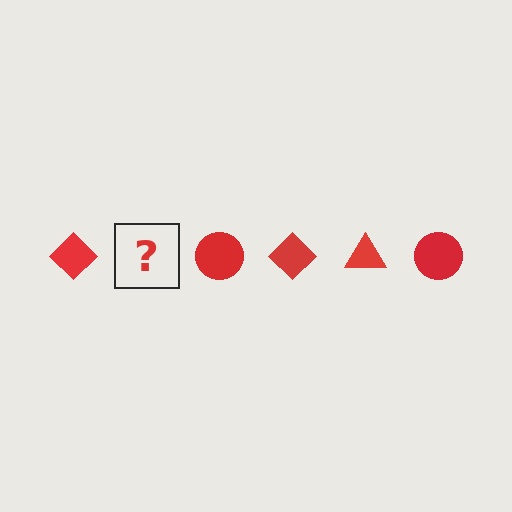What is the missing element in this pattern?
The missing element is a red triangle.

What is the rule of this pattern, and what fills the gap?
The rule is that the pattern cycles through diamond, triangle, circle shapes in red. The gap should be filled with a red triangle.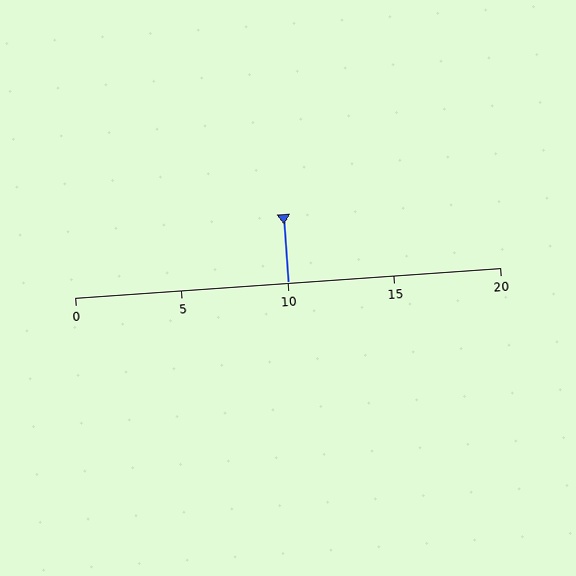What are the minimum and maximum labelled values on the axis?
The axis runs from 0 to 20.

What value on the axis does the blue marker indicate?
The marker indicates approximately 10.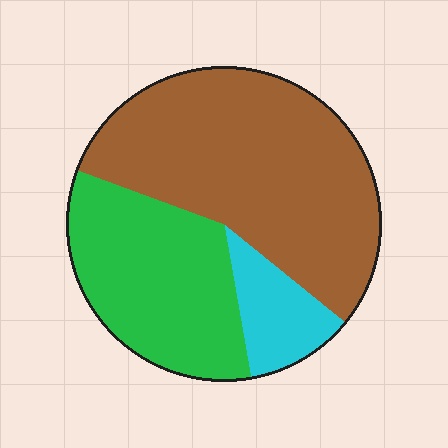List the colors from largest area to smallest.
From largest to smallest: brown, green, cyan.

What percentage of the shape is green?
Green covers 33% of the shape.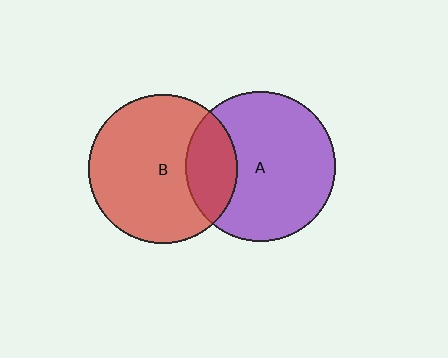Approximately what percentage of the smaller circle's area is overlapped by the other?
Approximately 25%.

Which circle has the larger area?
Circle A (purple).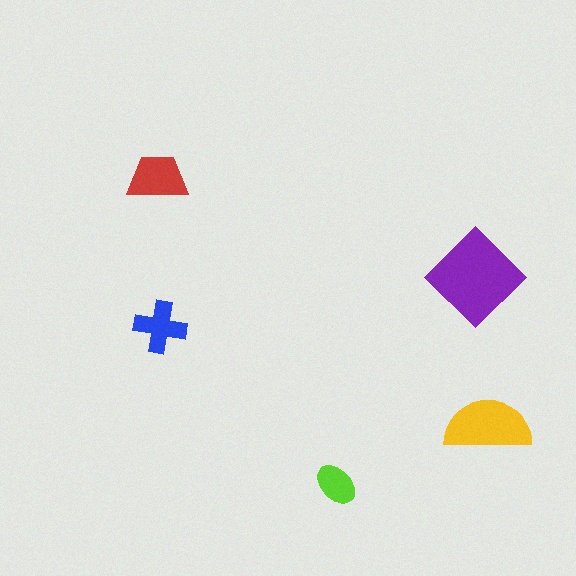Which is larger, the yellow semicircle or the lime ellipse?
The yellow semicircle.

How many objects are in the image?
There are 5 objects in the image.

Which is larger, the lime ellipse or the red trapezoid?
The red trapezoid.